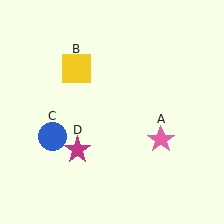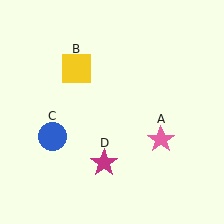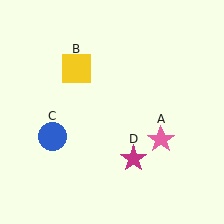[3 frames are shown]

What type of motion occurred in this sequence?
The magenta star (object D) rotated counterclockwise around the center of the scene.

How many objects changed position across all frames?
1 object changed position: magenta star (object D).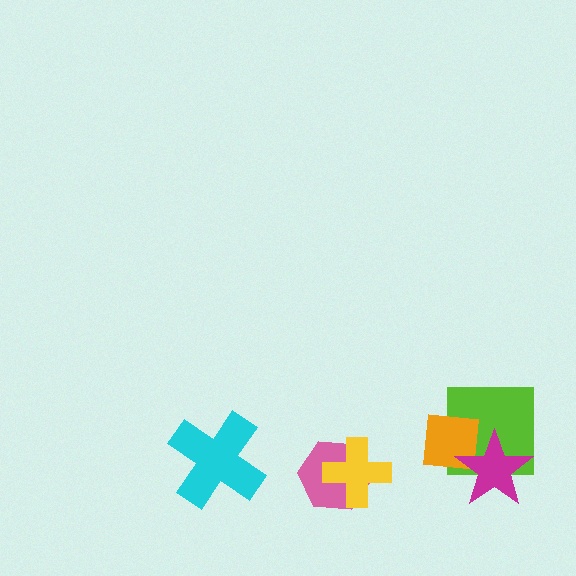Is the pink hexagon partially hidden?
Yes, it is partially covered by another shape.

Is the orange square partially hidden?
Yes, it is partially covered by another shape.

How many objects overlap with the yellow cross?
1 object overlaps with the yellow cross.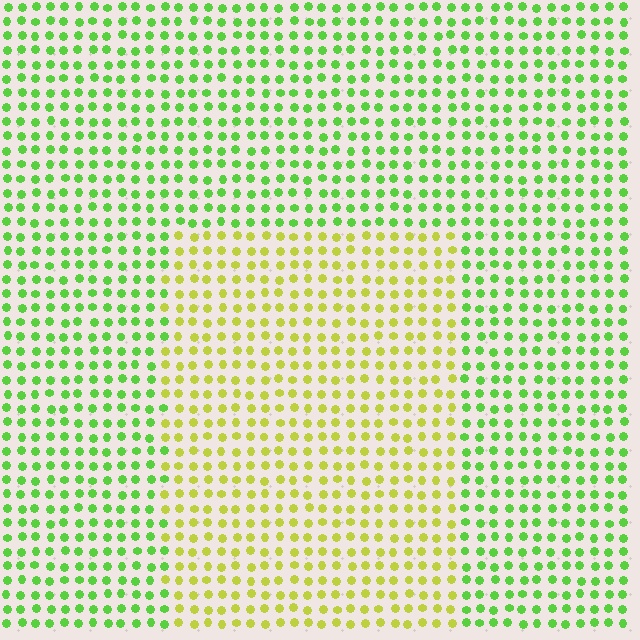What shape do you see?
I see a rectangle.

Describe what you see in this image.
The image is filled with small lime elements in a uniform arrangement. A rectangle-shaped region is visible where the elements are tinted to a slightly different hue, forming a subtle color boundary.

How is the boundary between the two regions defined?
The boundary is defined purely by a slight shift in hue (about 42 degrees). Spacing, size, and orientation are identical on both sides.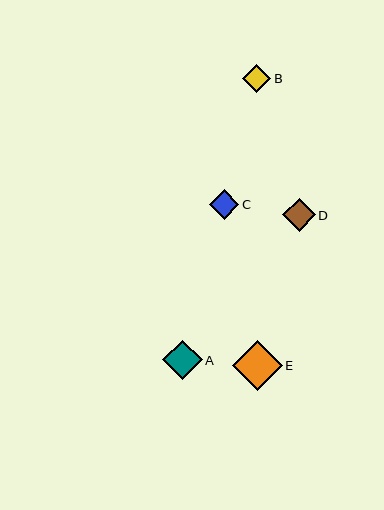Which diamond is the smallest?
Diamond B is the smallest with a size of approximately 28 pixels.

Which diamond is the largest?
Diamond E is the largest with a size of approximately 50 pixels.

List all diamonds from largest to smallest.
From largest to smallest: E, A, D, C, B.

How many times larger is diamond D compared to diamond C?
Diamond D is approximately 1.1 times the size of diamond C.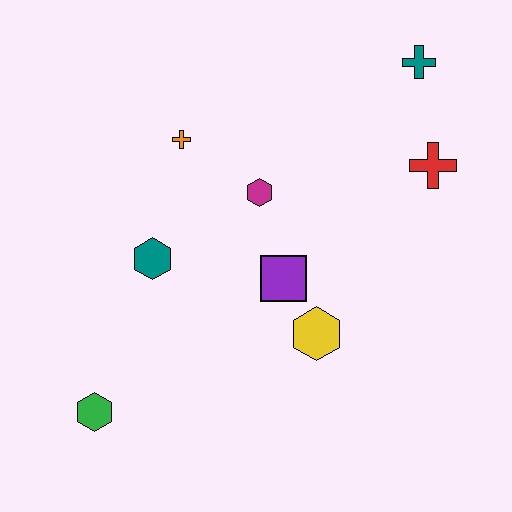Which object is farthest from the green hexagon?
The teal cross is farthest from the green hexagon.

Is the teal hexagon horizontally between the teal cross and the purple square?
No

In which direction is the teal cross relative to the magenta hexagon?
The teal cross is to the right of the magenta hexagon.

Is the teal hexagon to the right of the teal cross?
No